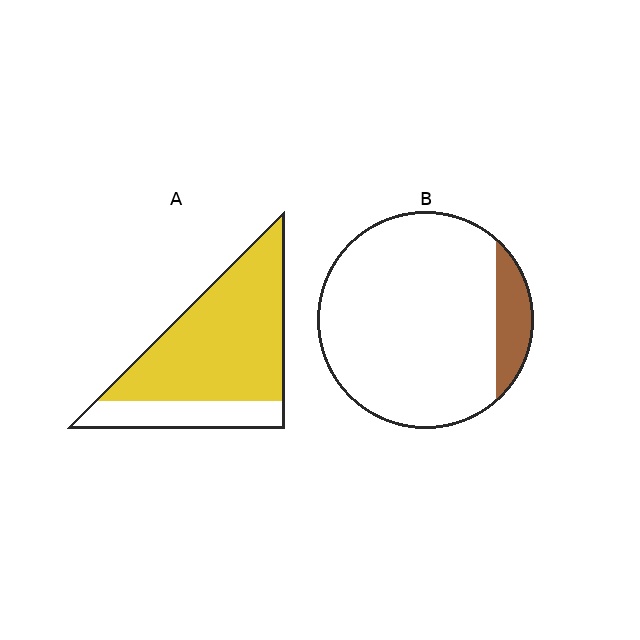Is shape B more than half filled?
No.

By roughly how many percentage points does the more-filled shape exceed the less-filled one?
By roughly 65 percentage points (A over B).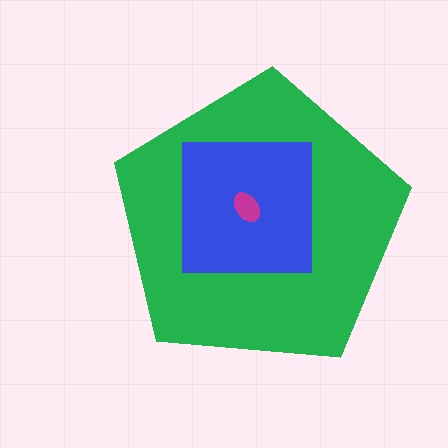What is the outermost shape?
The green pentagon.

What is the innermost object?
The magenta ellipse.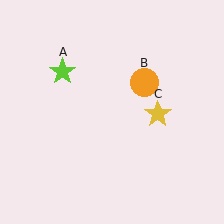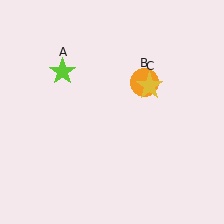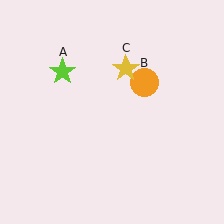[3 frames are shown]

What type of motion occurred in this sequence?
The yellow star (object C) rotated counterclockwise around the center of the scene.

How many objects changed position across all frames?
1 object changed position: yellow star (object C).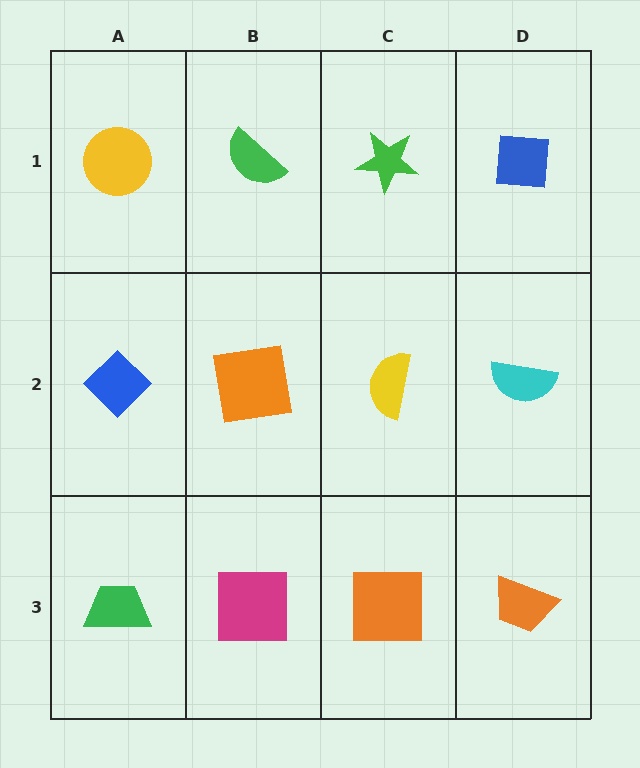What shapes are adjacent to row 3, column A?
A blue diamond (row 2, column A), a magenta square (row 3, column B).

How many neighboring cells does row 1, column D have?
2.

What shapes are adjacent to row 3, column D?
A cyan semicircle (row 2, column D), an orange square (row 3, column C).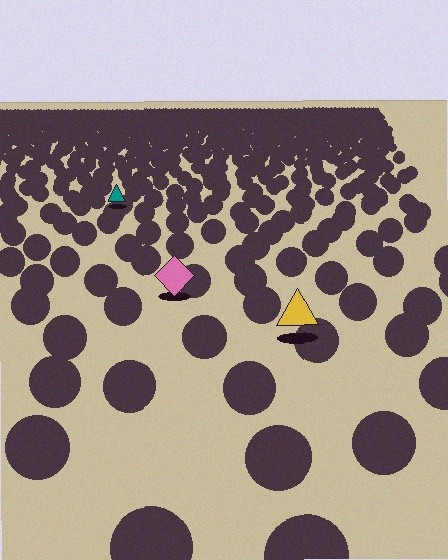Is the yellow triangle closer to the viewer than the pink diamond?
Yes. The yellow triangle is closer — you can tell from the texture gradient: the ground texture is coarser near it.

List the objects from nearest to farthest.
From nearest to farthest: the yellow triangle, the pink diamond, the teal triangle.